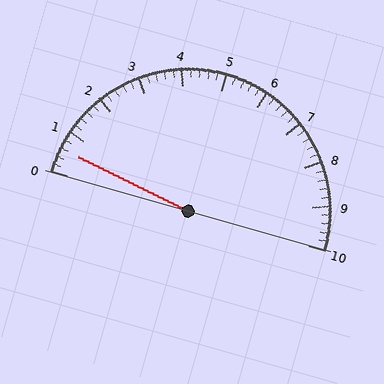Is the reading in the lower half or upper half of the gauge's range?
The reading is in the lower half of the range (0 to 10).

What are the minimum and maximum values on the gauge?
The gauge ranges from 0 to 10.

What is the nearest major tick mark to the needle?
The nearest major tick mark is 1.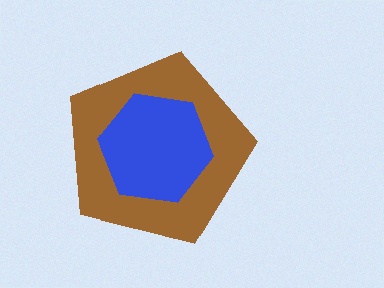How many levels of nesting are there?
2.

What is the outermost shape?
The brown pentagon.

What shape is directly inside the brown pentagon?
The blue hexagon.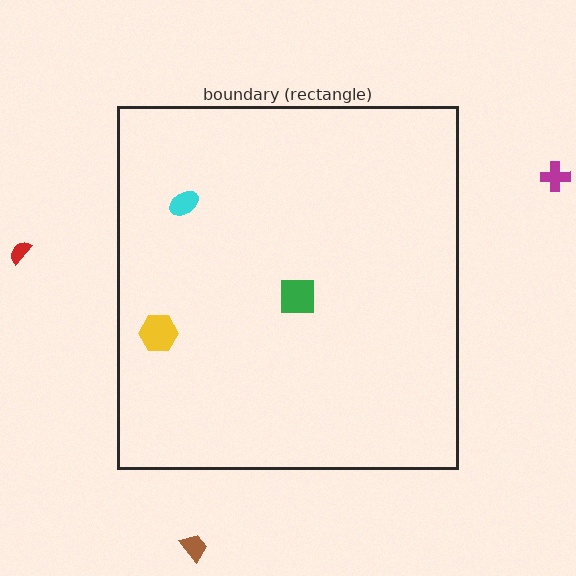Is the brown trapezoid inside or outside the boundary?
Outside.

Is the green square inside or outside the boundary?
Inside.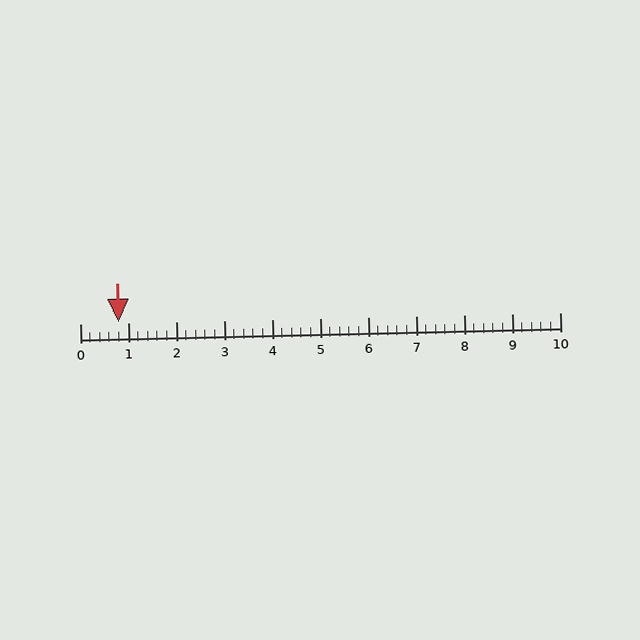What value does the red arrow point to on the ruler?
The red arrow points to approximately 0.8.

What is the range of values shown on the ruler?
The ruler shows values from 0 to 10.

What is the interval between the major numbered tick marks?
The major tick marks are spaced 1 units apart.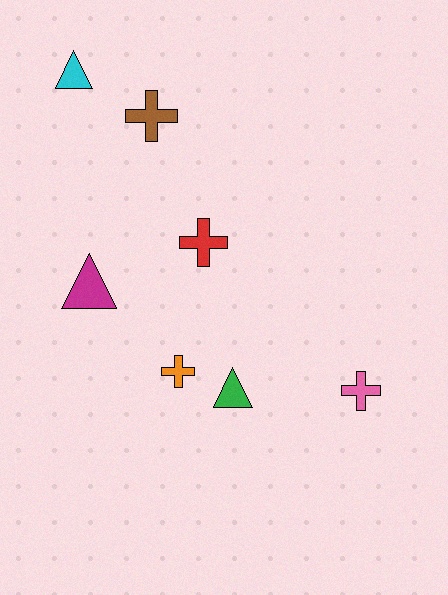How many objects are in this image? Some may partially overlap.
There are 7 objects.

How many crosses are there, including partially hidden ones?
There are 4 crosses.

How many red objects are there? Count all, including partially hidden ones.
There is 1 red object.